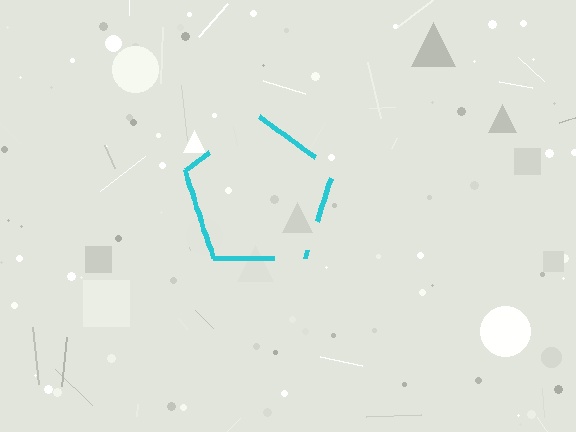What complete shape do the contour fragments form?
The contour fragments form a pentagon.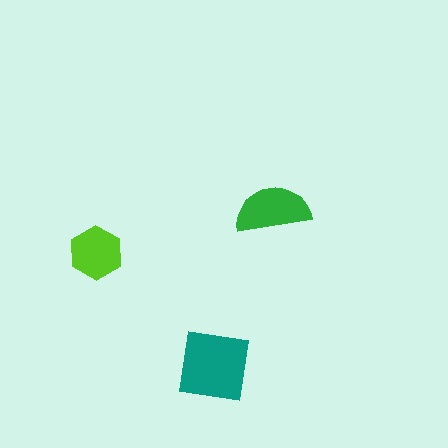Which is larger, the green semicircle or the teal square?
The teal square.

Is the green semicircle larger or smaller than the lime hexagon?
Larger.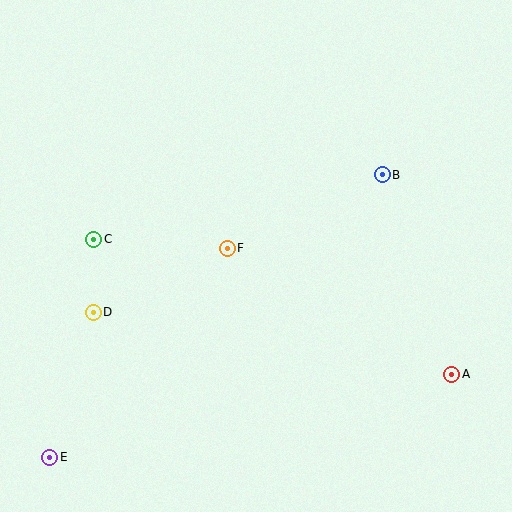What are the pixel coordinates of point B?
Point B is at (382, 175).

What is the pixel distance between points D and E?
The distance between D and E is 151 pixels.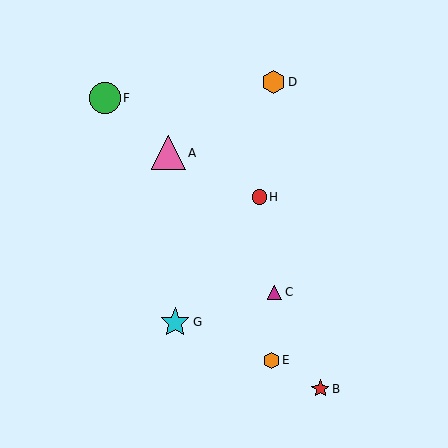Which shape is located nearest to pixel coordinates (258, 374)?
The orange hexagon (labeled E) at (271, 360) is nearest to that location.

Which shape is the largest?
The pink triangle (labeled A) is the largest.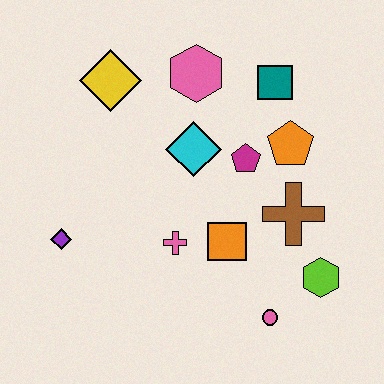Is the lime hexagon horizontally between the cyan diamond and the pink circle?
No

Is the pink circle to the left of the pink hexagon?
No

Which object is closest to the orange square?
The pink cross is closest to the orange square.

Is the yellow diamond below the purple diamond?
No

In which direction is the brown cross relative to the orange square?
The brown cross is to the right of the orange square.